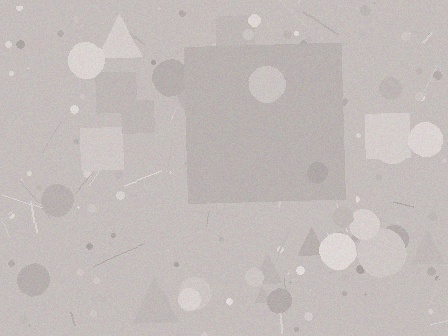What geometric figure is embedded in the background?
A square is embedded in the background.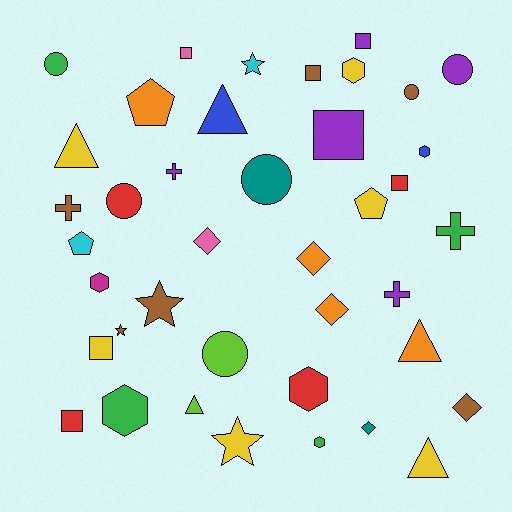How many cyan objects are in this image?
There are 2 cyan objects.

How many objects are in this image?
There are 40 objects.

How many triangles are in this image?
There are 5 triangles.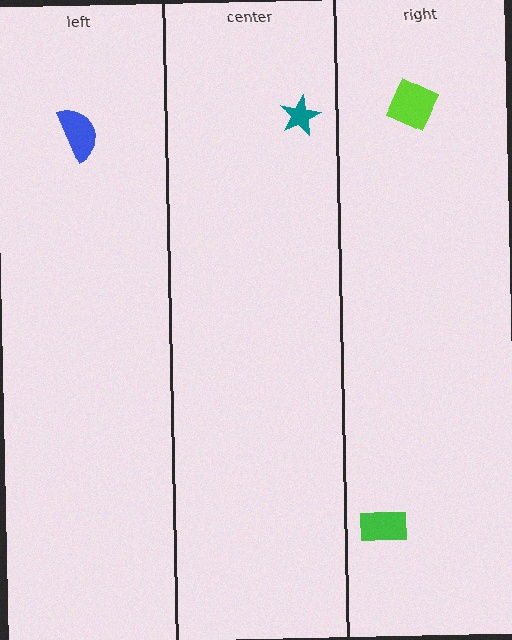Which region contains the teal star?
The center region.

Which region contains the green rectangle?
The right region.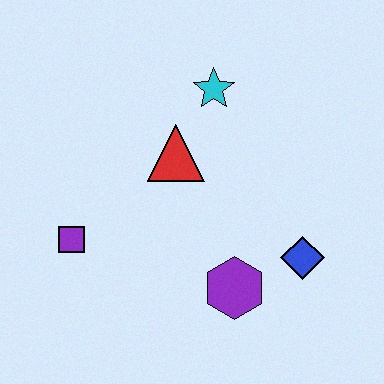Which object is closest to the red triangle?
The cyan star is closest to the red triangle.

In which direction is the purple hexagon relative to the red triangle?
The purple hexagon is below the red triangle.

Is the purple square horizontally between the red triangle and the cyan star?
No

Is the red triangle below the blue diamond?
No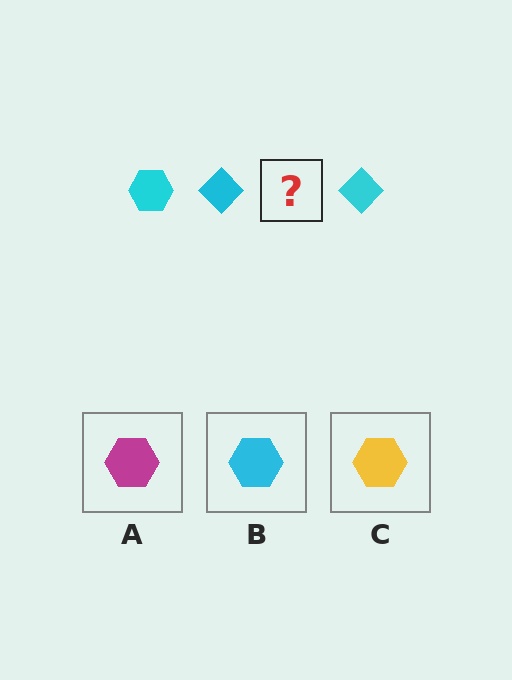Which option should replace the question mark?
Option B.